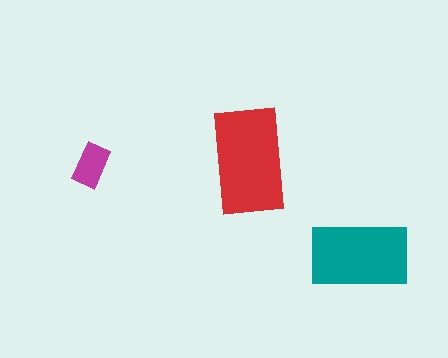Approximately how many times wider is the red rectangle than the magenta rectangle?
About 2.5 times wider.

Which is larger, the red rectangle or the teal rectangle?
The red one.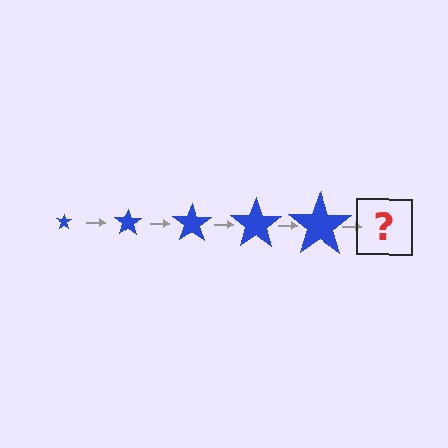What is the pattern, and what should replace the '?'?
The pattern is that the star gets progressively larger each step. The '?' should be a blue star, larger than the previous one.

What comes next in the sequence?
The next element should be a blue star, larger than the previous one.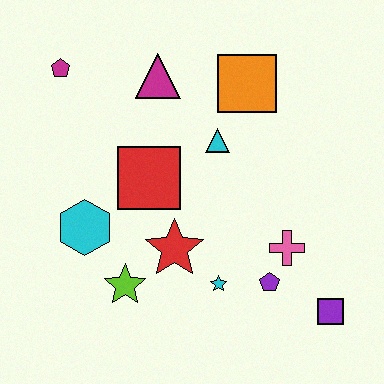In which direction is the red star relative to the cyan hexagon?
The red star is to the right of the cyan hexagon.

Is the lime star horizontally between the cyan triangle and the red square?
No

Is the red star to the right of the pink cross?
No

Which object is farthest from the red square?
The purple square is farthest from the red square.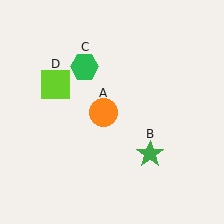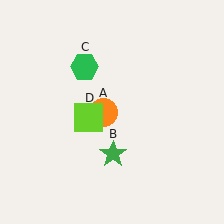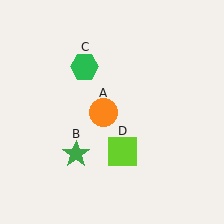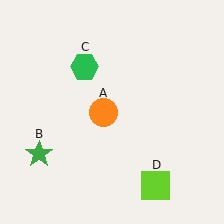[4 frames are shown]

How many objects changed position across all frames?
2 objects changed position: green star (object B), lime square (object D).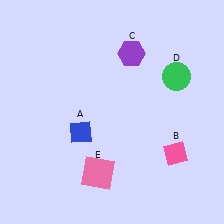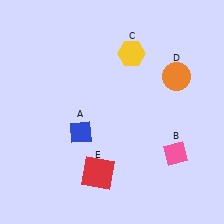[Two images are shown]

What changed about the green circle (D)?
In Image 1, D is green. In Image 2, it changed to orange.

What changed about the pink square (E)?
In Image 1, E is pink. In Image 2, it changed to red.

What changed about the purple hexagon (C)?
In Image 1, C is purple. In Image 2, it changed to yellow.